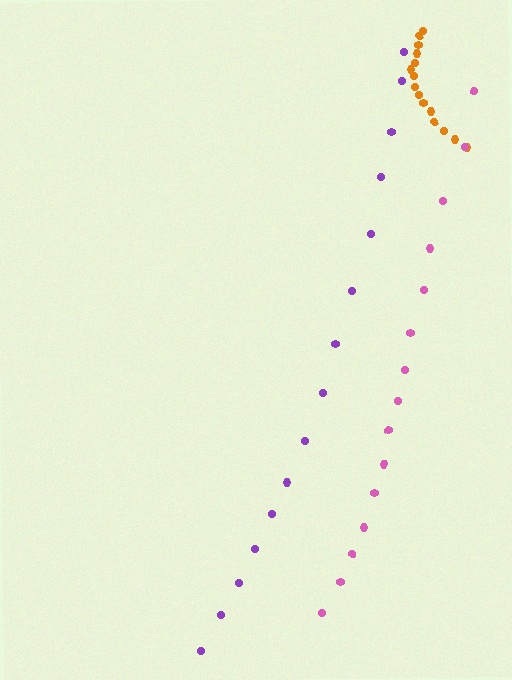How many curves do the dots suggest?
There are 3 distinct paths.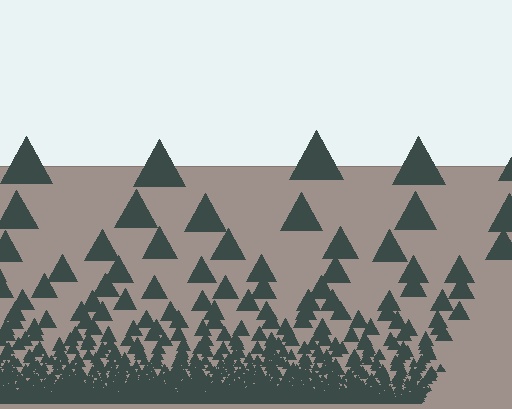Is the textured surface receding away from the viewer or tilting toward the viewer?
The surface appears to tilt toward the viewer. Texture elements get larger and sparser toward the top.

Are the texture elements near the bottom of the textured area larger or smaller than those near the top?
Smaller. The gradient is inverted — elements near the bottom are smaller and denser.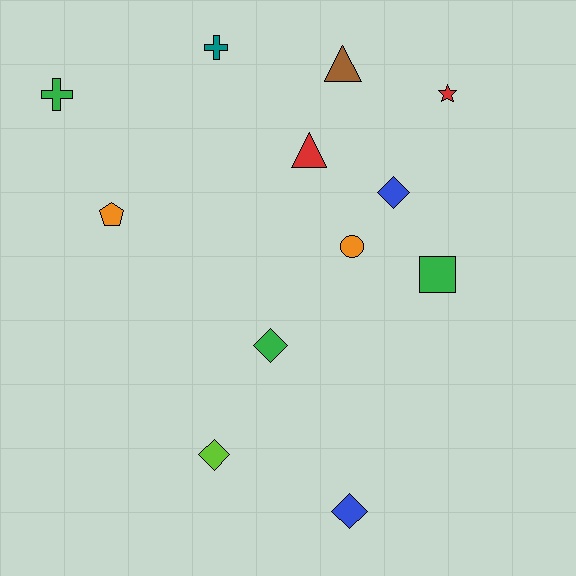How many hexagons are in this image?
There are no hexagons.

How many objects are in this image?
There are 12 objects.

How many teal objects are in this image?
There is 1 teal object.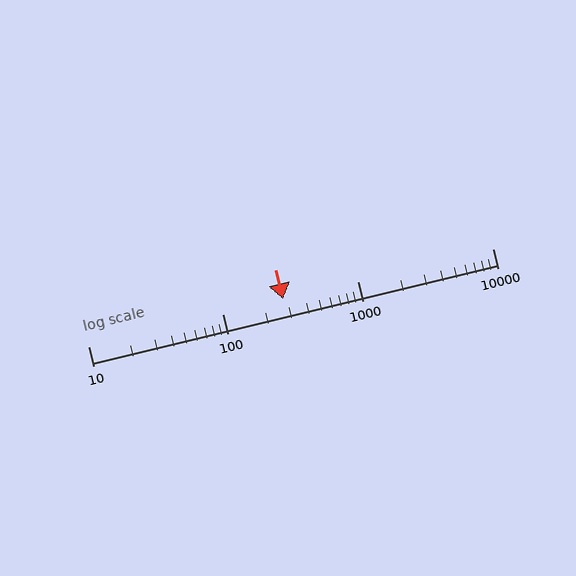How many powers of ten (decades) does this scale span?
The scale spans 3 decades, from 10 to 10000.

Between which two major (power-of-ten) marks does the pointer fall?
The pointer is between 100 and 1000.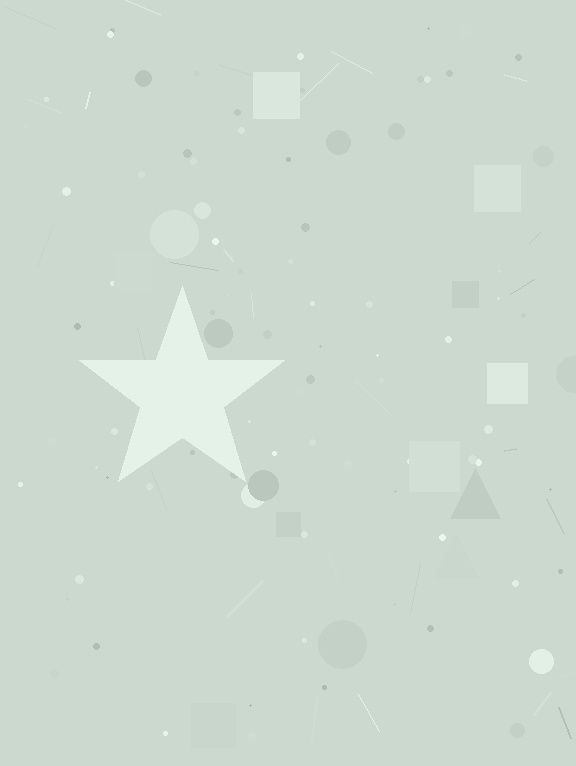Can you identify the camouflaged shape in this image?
The camouflaged shape is a star.